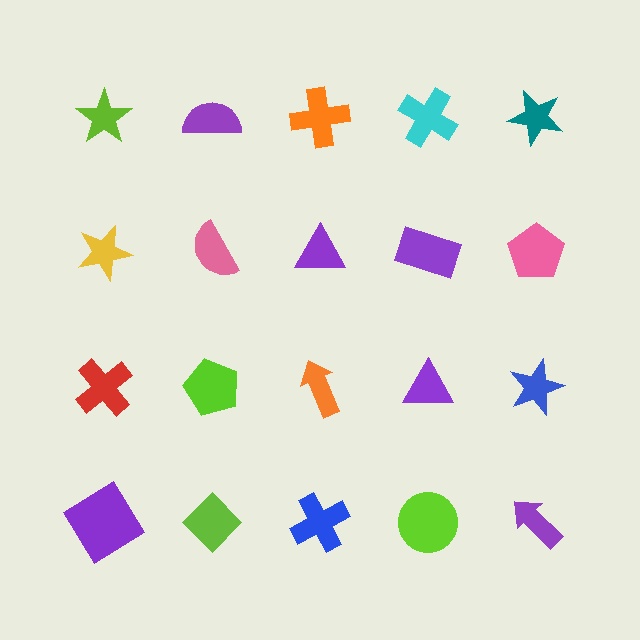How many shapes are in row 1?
5 shapes.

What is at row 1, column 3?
An orange cross.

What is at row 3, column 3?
An orange arrow.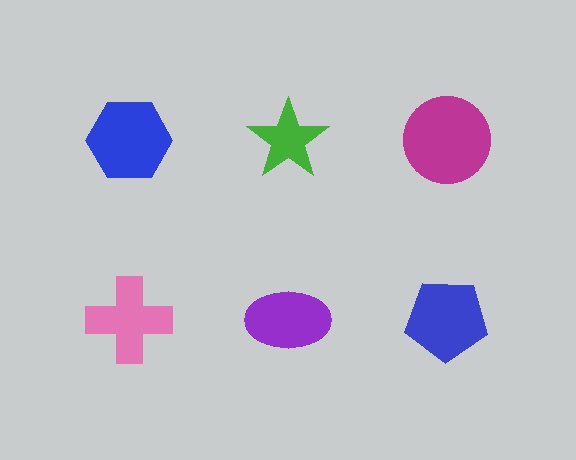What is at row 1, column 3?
A magenta circle.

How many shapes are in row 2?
3 shapes.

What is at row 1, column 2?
A green star.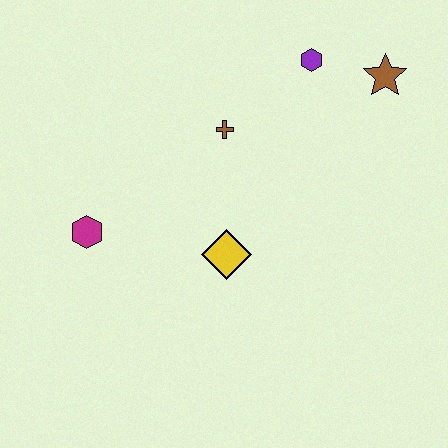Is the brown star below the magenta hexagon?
No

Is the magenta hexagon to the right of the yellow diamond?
No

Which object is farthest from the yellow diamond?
The brown star is farthest from the yellow diamond.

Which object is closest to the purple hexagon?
The brown star is closest to the purple hexagon.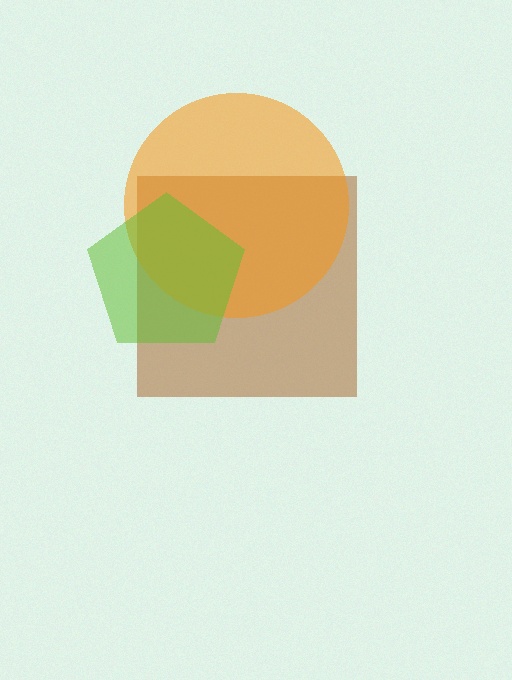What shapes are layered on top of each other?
The layered shapes are: a brown square, an orange circle, a lime pentagon.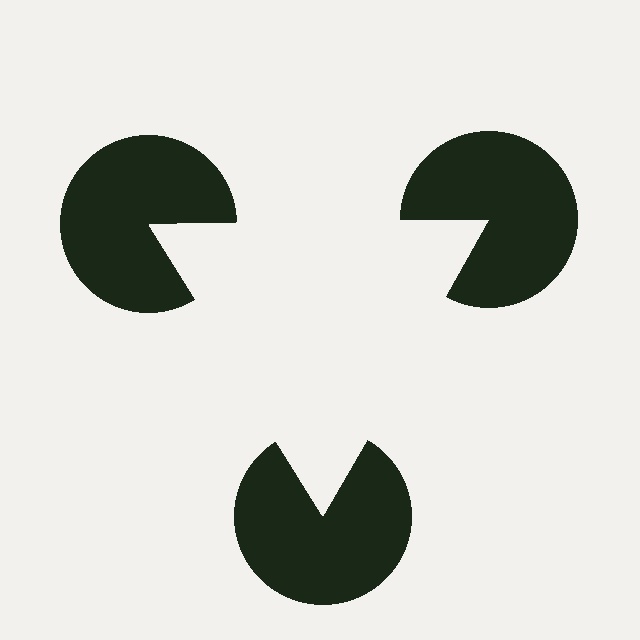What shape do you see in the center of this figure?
An illusory triangle — its edges are inferred from the aligned wedge cuts in the pac-man discs, not physically drawn.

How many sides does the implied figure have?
3 sides.